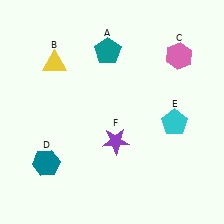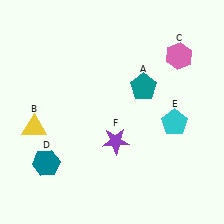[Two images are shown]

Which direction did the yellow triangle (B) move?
The yellow triangle (B) moved down.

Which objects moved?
The objects that moved are: the teal pentagon (A), the yellow triangle (B).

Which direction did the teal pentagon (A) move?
The teal pentagon (A) moved down.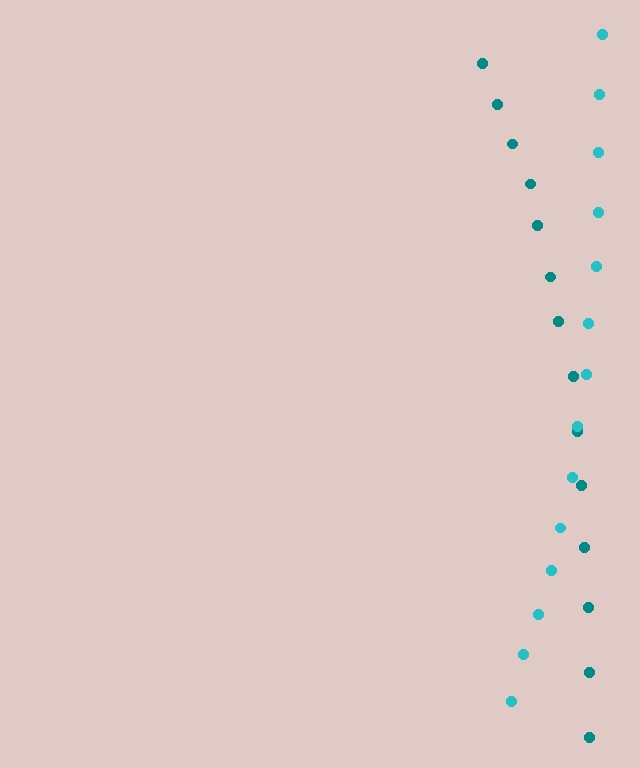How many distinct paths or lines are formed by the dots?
There are 2 distinct paths.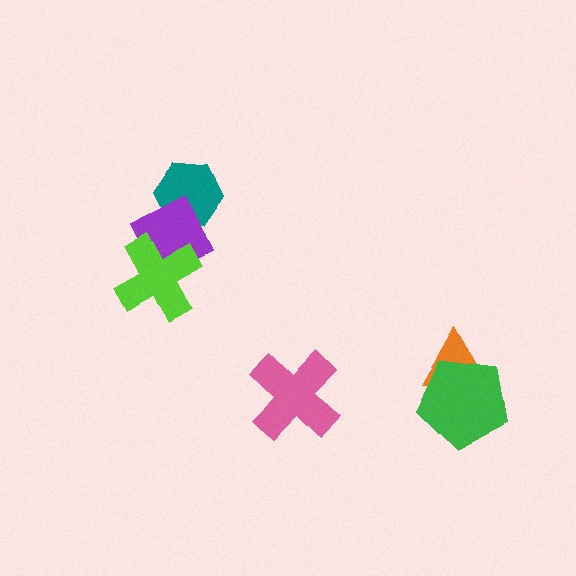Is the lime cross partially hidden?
No, no other shape covers it.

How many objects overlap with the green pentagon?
1 object overlaps with the green pentagon.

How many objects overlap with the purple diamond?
2 objects overlap with the purple diamond.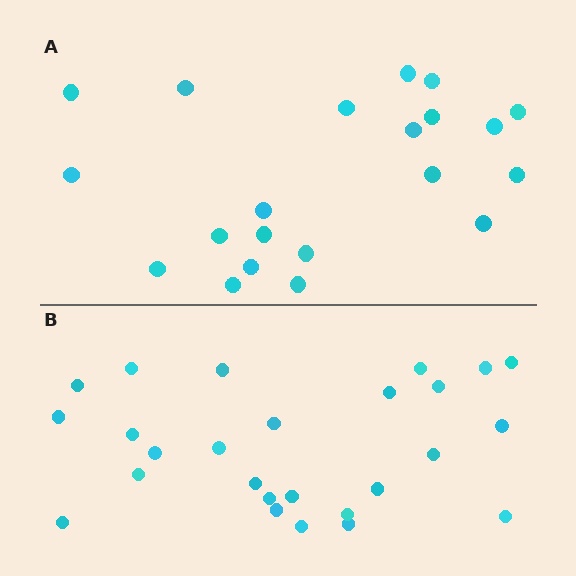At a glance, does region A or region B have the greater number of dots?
Region B (the bottom region) has more dots.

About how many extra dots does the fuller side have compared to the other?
Region B has about 5 more dots than region A.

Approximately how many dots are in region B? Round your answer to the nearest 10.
About 30 dots. (The exact count is 26, which rounds to 30.)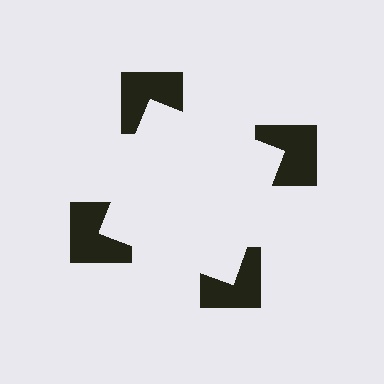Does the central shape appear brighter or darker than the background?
It typically appears slightly brighter than the background, even though no actual brightness change is drawn.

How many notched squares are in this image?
There are 4 — one at each vertex of the illusory square.